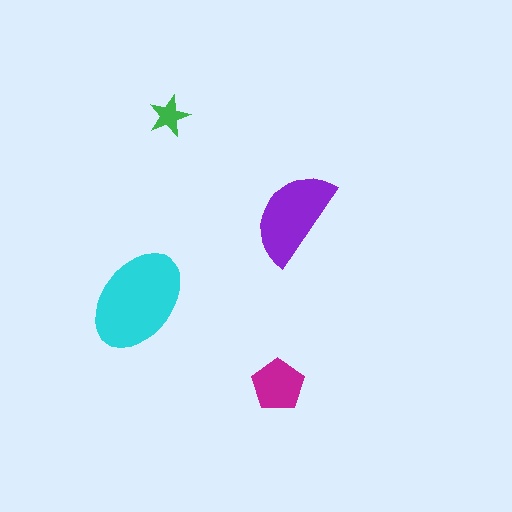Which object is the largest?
The cyan ellipse.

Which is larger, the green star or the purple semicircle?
The purple semicircle.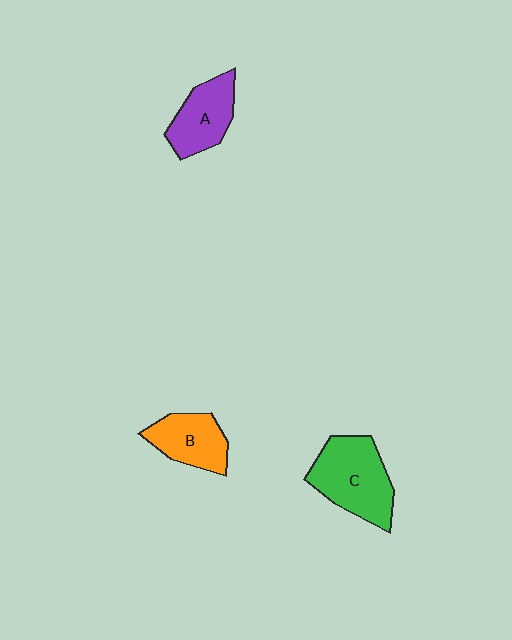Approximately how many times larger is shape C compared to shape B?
Approximately 1.5 times.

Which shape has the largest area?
Shape C (green).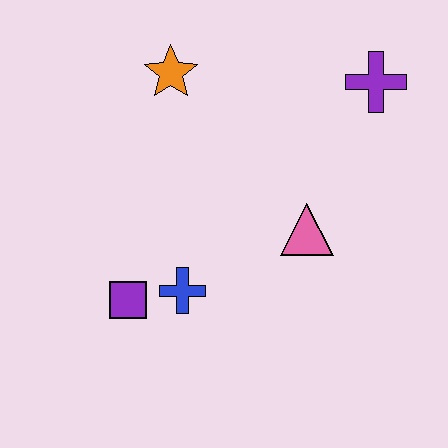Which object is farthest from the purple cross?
The purple square is farthest from the purple cross.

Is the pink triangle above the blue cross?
Yes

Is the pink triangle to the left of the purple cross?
Yes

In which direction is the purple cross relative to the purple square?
The purple cross is to the right of the purple square.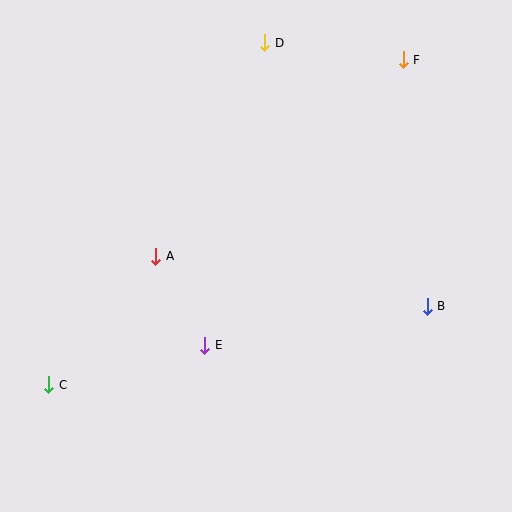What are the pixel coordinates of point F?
Point F is at (403, 60).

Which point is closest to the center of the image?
Point A at (156, 256) is closest to the center.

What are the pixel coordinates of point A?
Point A is at (156, 256).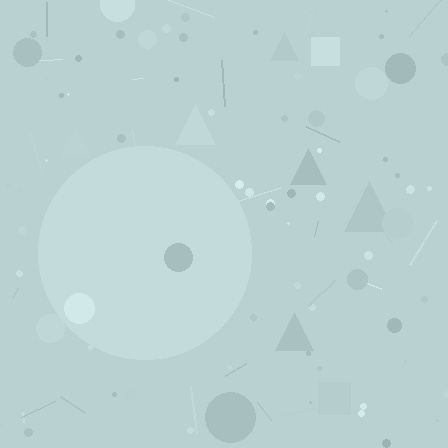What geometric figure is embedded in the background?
A circle is embedded in the background.